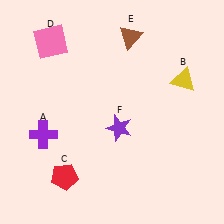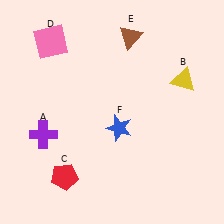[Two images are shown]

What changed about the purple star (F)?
In Image 1, F is purple. In Image 2, it changed to blue.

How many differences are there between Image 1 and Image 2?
There is 1 difference between the two images.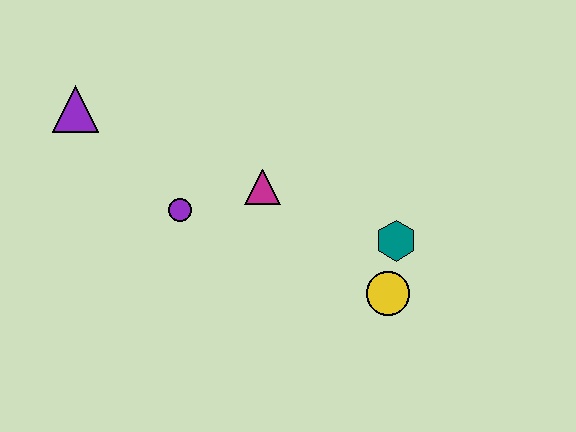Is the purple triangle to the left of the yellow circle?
Yes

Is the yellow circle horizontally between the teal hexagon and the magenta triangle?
Yes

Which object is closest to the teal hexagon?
The yellow circle is closest to the teal hexagon.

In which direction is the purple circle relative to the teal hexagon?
The purple circle is to the left of the teal hexagon.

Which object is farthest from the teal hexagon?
The purple triangle is farthest from the teal hexagon.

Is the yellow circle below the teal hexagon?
Yes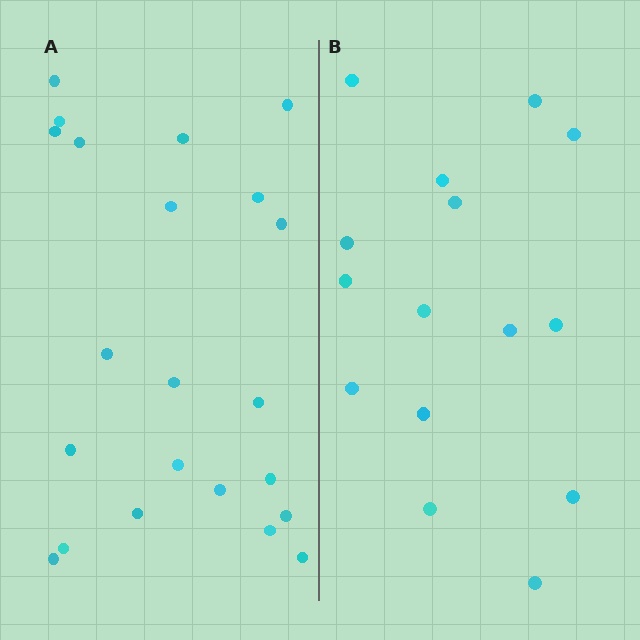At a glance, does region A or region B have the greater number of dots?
Region A (the left region) has more dots.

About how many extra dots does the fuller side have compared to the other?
Region A has roughly 8 or so more dots than region B.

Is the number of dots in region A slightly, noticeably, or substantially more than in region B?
Region A has substantially more. The ratio is roughly 1.5 to 1.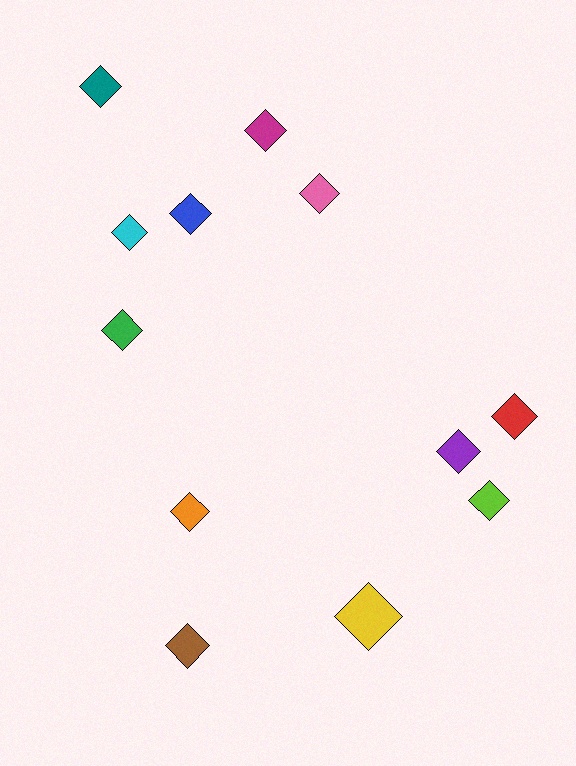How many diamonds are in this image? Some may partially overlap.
There are 12 diamonds.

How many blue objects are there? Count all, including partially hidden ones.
There is 1 blue object.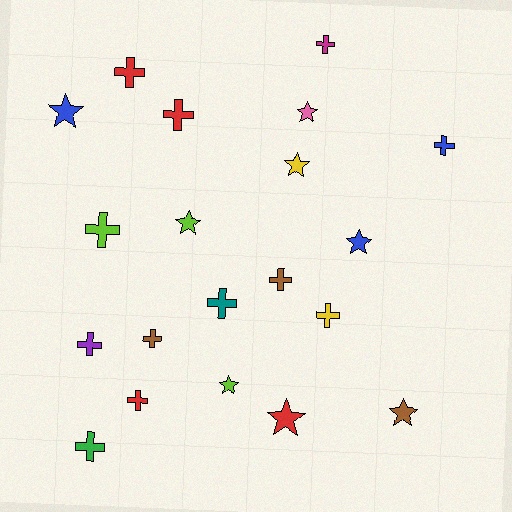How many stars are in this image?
There are 8 stars.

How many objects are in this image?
There are 20 objects.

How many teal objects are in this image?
There is 1 teal object.